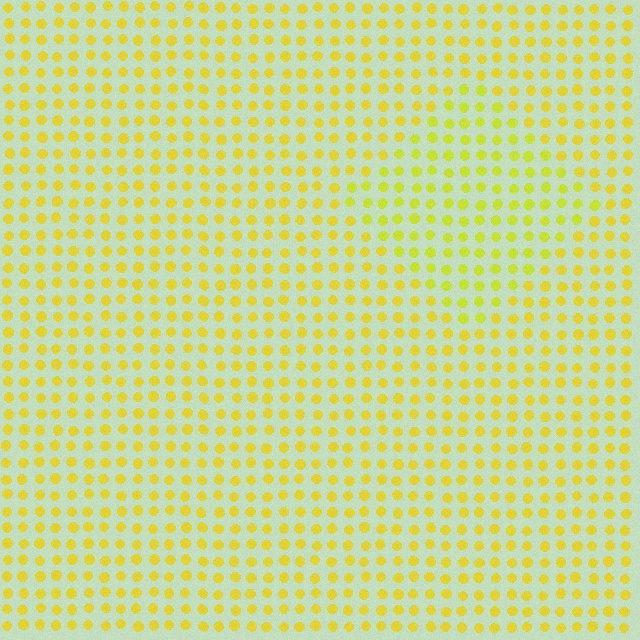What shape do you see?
I see a diamond.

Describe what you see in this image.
The image is filled with small yellow elements in a uniform arrangement. A diamond-shaped region is visible where the elements are tinted to a slightly different hue, forming a subtle color boundary.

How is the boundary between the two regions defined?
The boundary is defined purely by a slight shift in hue (about 15 degrees). Spacing, size, and orientation are identical on both sides.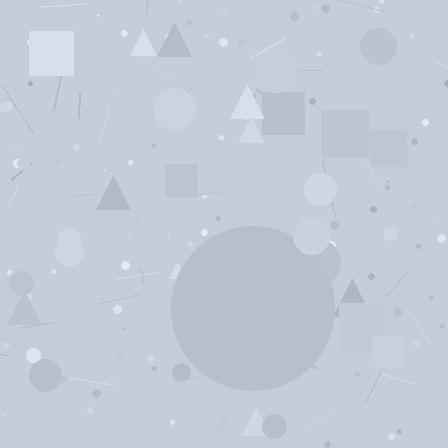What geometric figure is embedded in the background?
A circle is embedded in the background.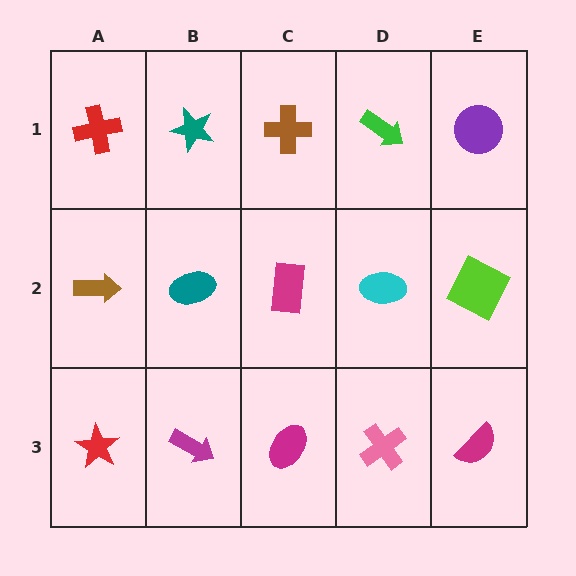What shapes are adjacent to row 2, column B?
A teal star (row 1, column B), a magenta arrow (row 3, column B), a brown arrow (row 2, column A), a magenta rectangle (row 2, column C).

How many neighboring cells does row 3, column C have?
3.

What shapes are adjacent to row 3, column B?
A teal ellipse (row 2, column B), a red star (row 3, column A), a magenta ellipse (row 3, column C).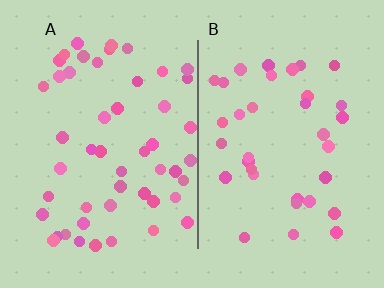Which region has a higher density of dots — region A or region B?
A (the left).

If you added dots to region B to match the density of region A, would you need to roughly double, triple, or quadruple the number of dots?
Approximately double.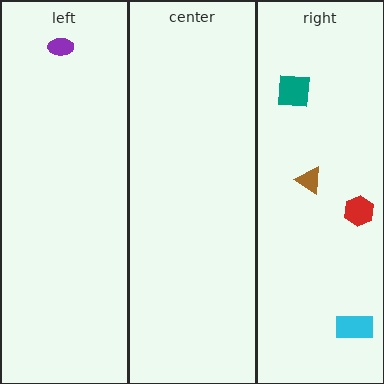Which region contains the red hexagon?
The right region.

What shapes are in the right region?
The teal square, the brown triangle, the cyan rectangle, the red hexagon.